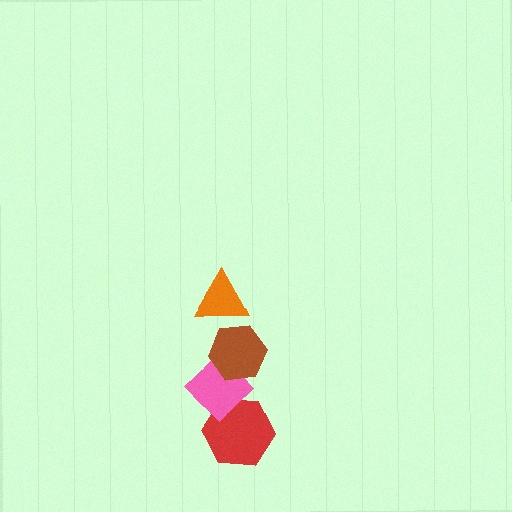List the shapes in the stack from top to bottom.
From top to bottom: the orange triangle, the brown hexagon, the pink diamond, the red hexagon.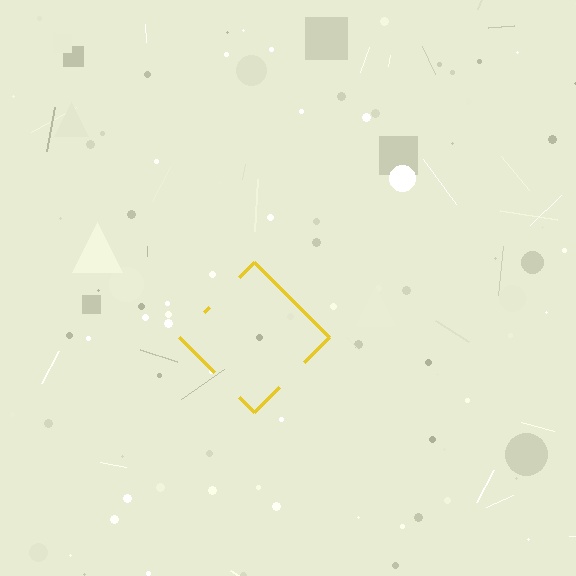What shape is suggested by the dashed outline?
The dashed outline suggests a diamond.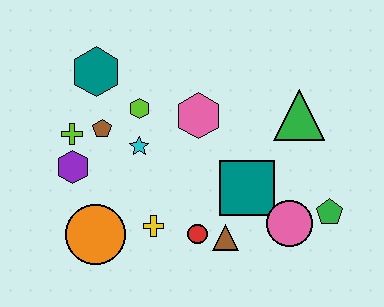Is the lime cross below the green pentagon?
No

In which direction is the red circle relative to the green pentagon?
The red circle is to the left of the green pentagon.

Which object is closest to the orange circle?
The yellow cross is closest to the orange circle.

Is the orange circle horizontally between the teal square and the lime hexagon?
No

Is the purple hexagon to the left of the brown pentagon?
Yes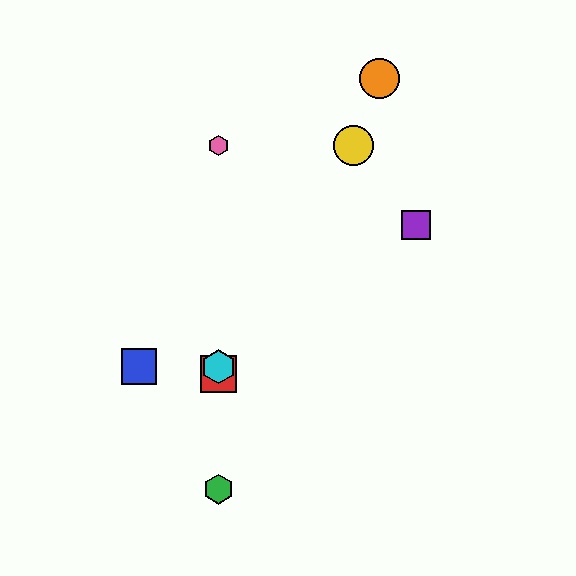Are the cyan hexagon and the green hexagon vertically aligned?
Yes, both are at x≈219.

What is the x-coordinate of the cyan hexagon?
The cyan hexagon is at x≈219.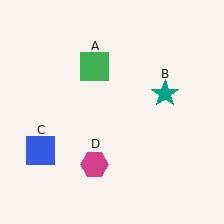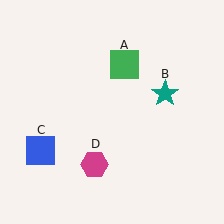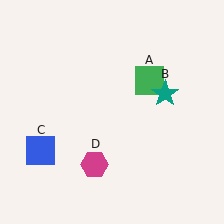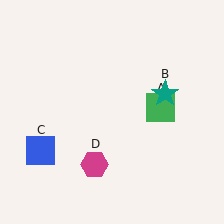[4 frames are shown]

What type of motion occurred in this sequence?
The green square (object A) rotated clockwise around the center of the scene.